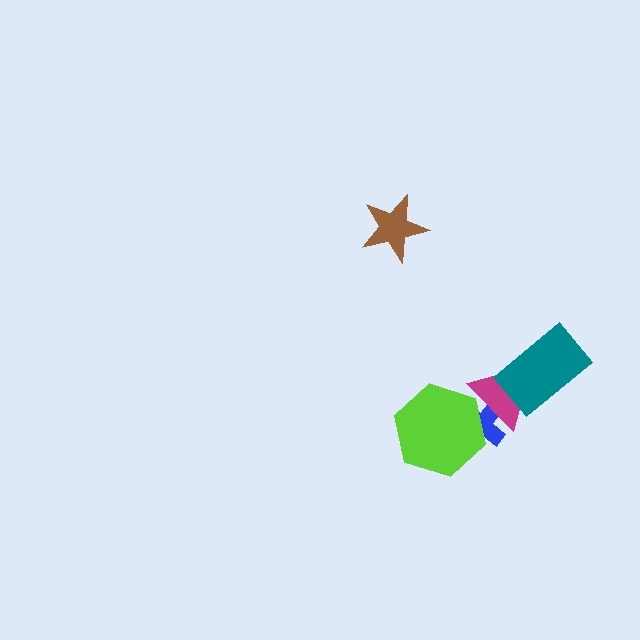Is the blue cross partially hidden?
Yes, it is partially covered by another shape.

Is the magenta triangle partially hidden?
Yes, it is partially covered by another shape.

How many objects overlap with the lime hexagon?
2 objects overlap with the lime hexagon.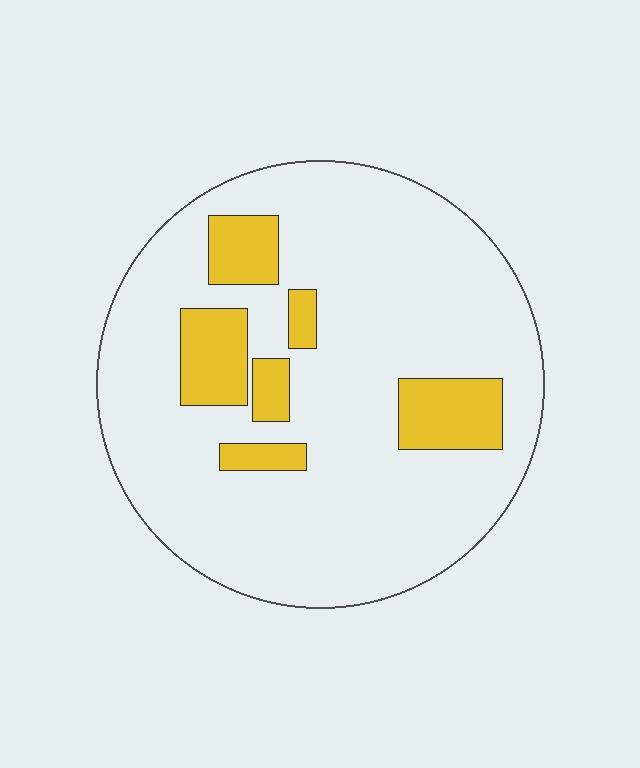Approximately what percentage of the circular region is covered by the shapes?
Approximately 15%.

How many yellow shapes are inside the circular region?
6.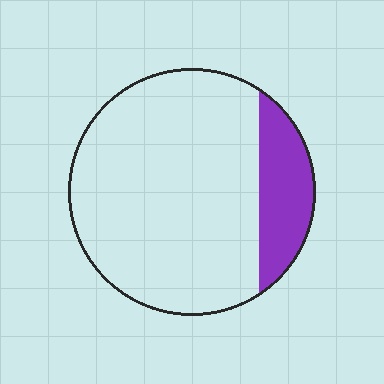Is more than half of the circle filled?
No.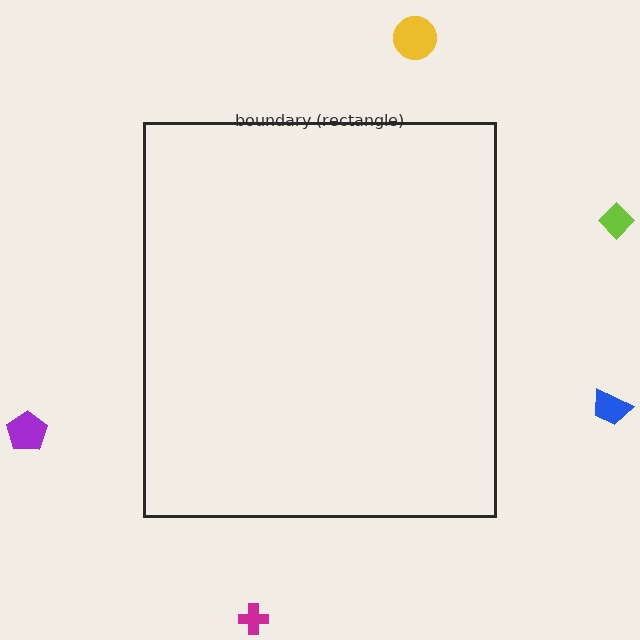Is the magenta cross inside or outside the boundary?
Outside.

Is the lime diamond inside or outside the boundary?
Outside.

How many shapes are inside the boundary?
0 inside, 5 outside.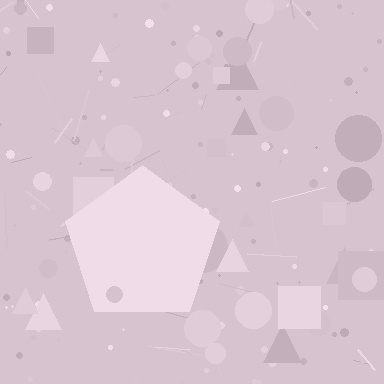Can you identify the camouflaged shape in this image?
The camouflaged shape is a pentagon.